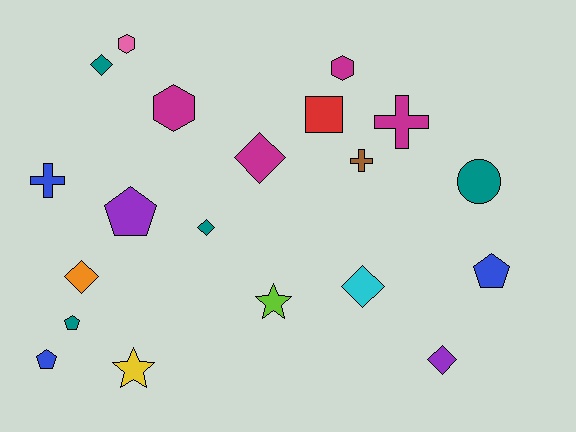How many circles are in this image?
There is 1 circle.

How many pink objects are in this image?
There is 1 pink object.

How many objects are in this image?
There are 20 objects.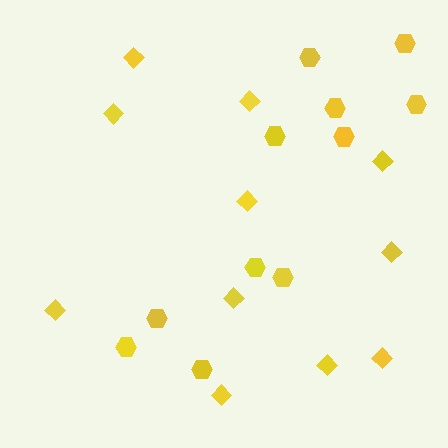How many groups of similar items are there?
There are 2 groups: one group of diamonds (11) and one group of hexagons (11).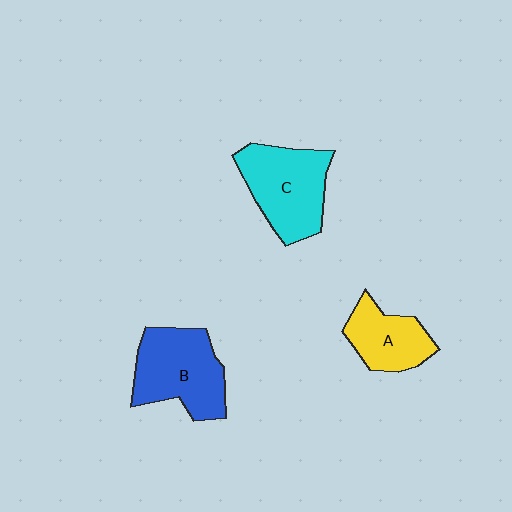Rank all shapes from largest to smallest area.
From largest to smallest: B (blue), C (cyan), A (yellow).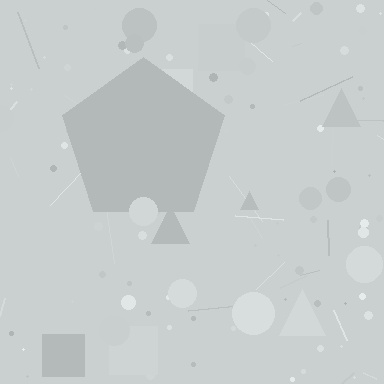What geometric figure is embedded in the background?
A pentagon is embedded in the background.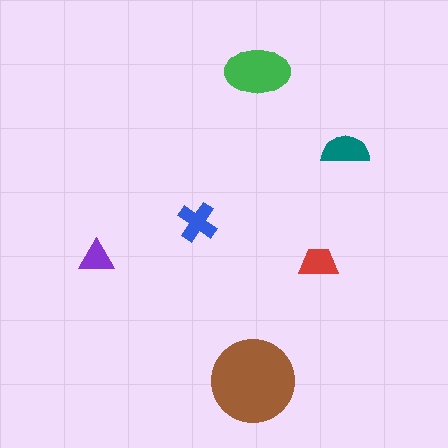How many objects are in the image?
There are 6 objects in the image.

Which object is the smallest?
The purple triangle.